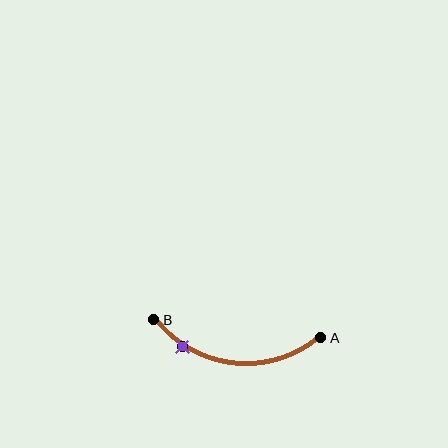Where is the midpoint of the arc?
The arc midpoint is the point on the curve farthest from the straight line joining A and B. It sits below that line.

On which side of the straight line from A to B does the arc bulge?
The arc bulges below the straight line connecting A and B.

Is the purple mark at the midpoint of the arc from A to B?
No. The purple mark lies on the arc but is closer to endpoint B. The arc midpoint would be at the point on the curve equidistant along the arc from both A and B.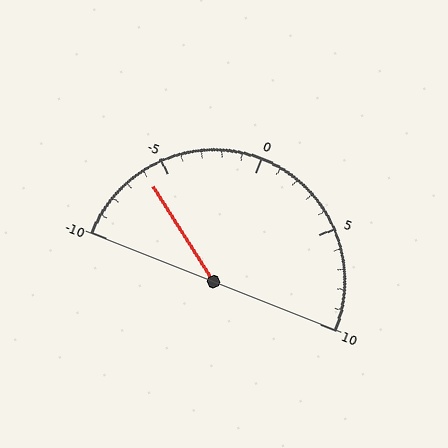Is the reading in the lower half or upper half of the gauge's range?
The reading is in the lower half of the range (-10 to 10).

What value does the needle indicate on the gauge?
The needle indicates approximately -6.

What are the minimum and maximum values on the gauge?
The gauge ranges from -10 to 10.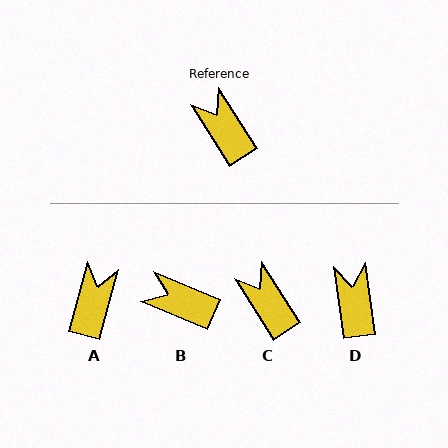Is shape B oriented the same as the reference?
No, it is off by about 34 degrees.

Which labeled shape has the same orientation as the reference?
C.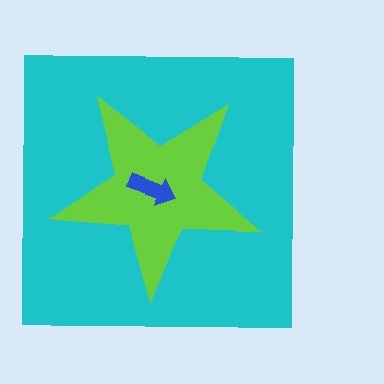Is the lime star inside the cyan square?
Yes.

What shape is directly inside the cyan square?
The lime star.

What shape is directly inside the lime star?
The blue arrow.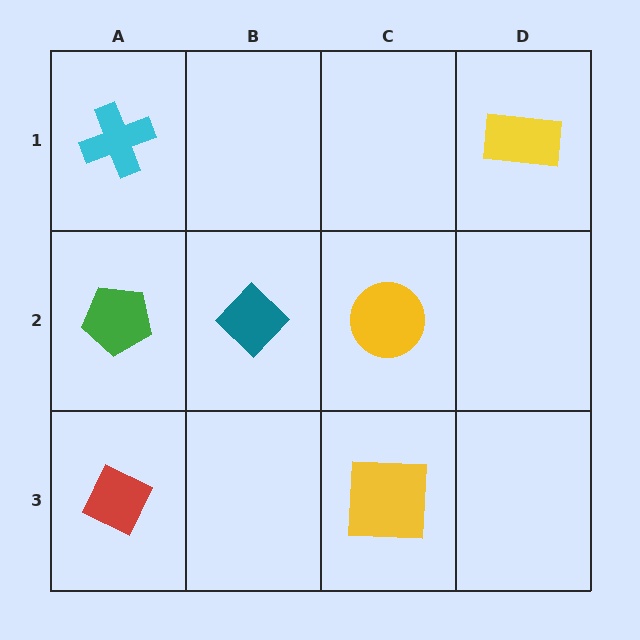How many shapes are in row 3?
2 shapes.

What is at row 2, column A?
A green pentagon.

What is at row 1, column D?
A yellow rectangle.